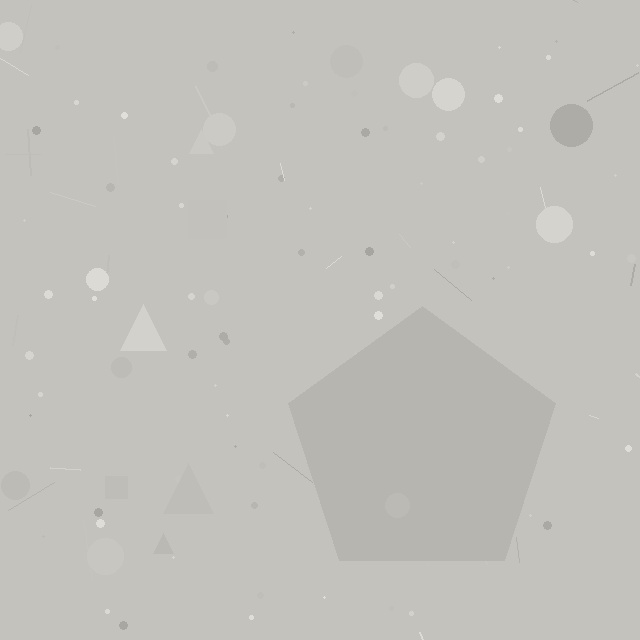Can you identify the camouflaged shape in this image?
The camouflaged shape is a pentagon.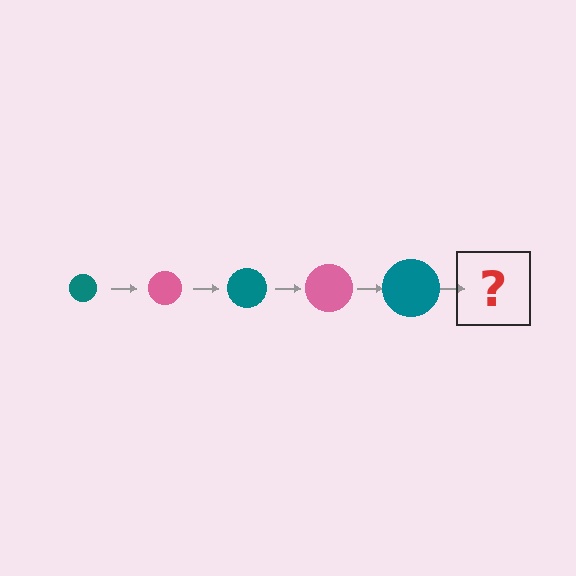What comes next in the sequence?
The next element should be a pink circle, larger than the previous one.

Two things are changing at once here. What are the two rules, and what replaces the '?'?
The two rules are that the circle grows larger each step and the color cycles through teal and pink. The '?' should be a pink circle, larger than the previous one.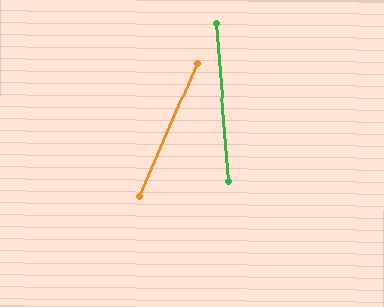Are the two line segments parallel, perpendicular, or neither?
Neither parallel nor perpendicular — they differ by about 28°.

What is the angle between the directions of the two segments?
Approximately 28 degrees.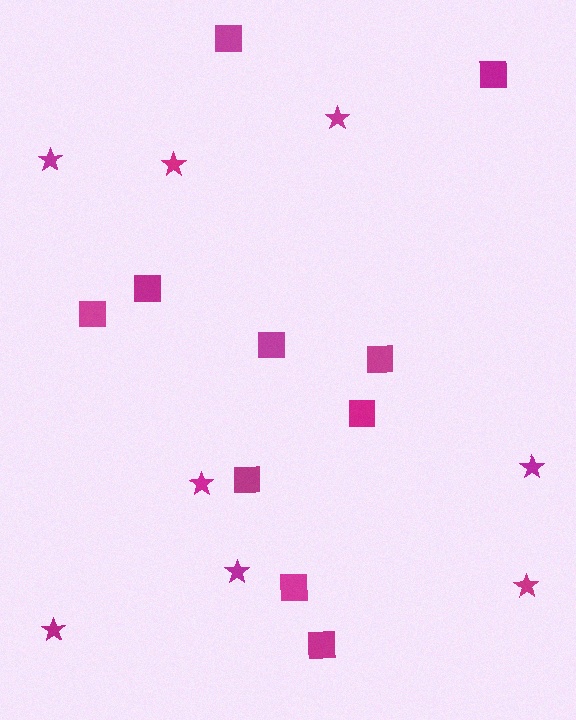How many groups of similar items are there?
There are 2 groups: one group of stars (8) and one group of squares (10).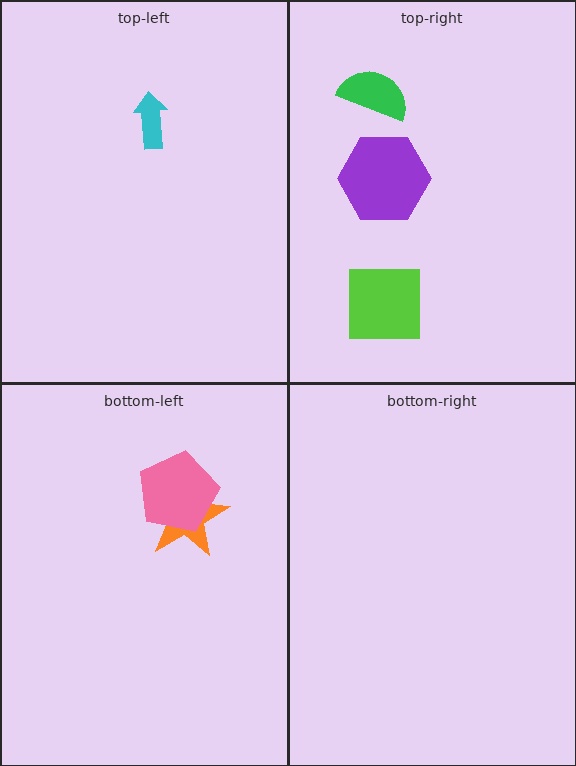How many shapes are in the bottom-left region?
2.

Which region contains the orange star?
The bottom-left region.